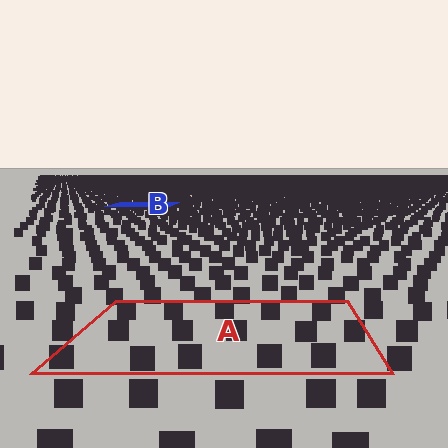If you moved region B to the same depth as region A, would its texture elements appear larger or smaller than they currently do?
They would appear larger. At a closer depth, the same texture elements are projected at a bigger on-screen size.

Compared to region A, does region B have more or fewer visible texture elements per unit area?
Region B has more texture elements per unit area — they are packed more densely because it is farther away.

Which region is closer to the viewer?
Region A is closer. The texture elements there are larger and more spread out.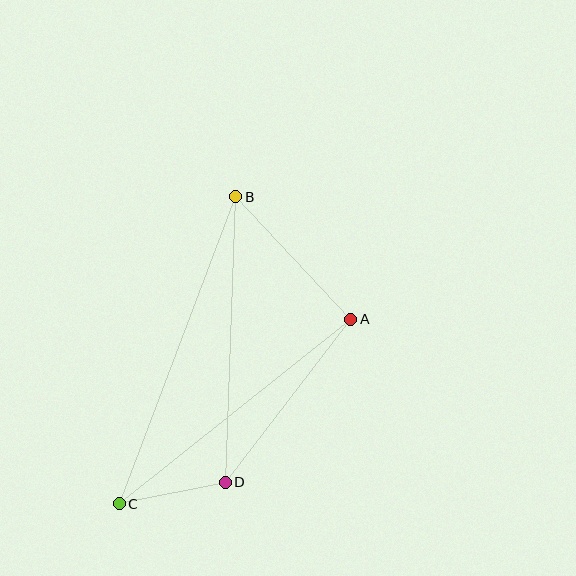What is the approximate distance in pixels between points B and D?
The distance between B and D is approximately 286 pixels.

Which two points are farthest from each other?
Points B and C are farthest from each other.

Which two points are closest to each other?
Points C and D are closest to each other.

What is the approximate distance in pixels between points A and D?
The distance between A and D is approximately 205 pixels.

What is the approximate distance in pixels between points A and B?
The distance between A and B is approximately 168 pixels.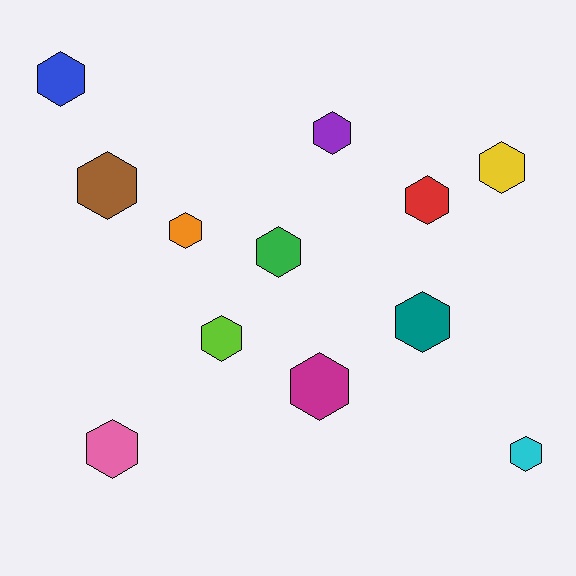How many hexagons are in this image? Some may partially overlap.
There are 12 hexagons.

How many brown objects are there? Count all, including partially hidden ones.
There is 1 brown object.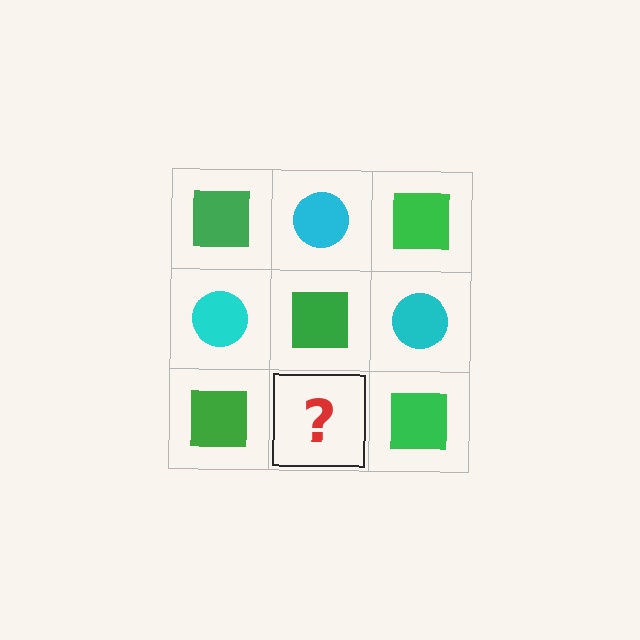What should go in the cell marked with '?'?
The missing cell should contain a cyan circle.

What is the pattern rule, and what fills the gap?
The rule is that it alternates green square and cyan circle in a checkerboard pattern. The gap should be filled with a cyan circle.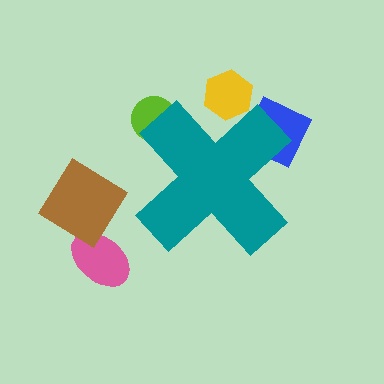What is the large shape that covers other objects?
A teal cross.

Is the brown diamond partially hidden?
No, the brown diamond is fully visible.